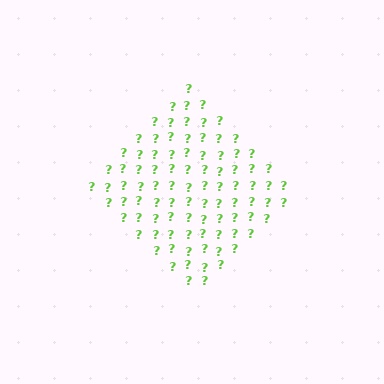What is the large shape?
The large shape is a diamond.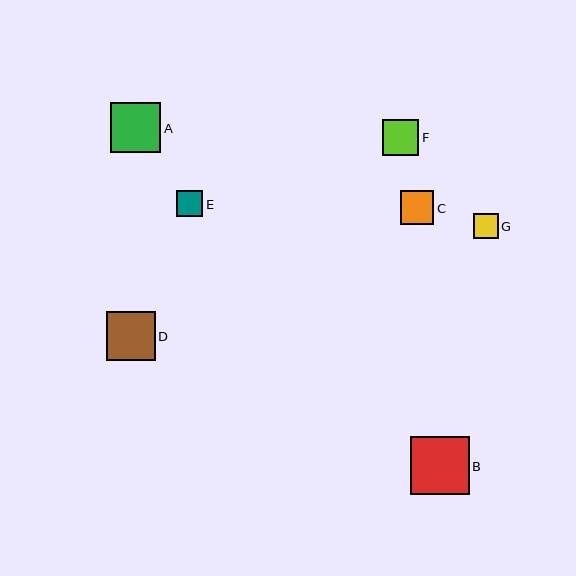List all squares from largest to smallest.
From largest to smallest: B, A, D, F, C, E, G.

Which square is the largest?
Square B is the largest with a size of approximately 58 pixels.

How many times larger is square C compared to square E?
Square C is approximately 1.3 times the size of square E.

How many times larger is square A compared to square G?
Square A is approximately 2.1 times the size of square G.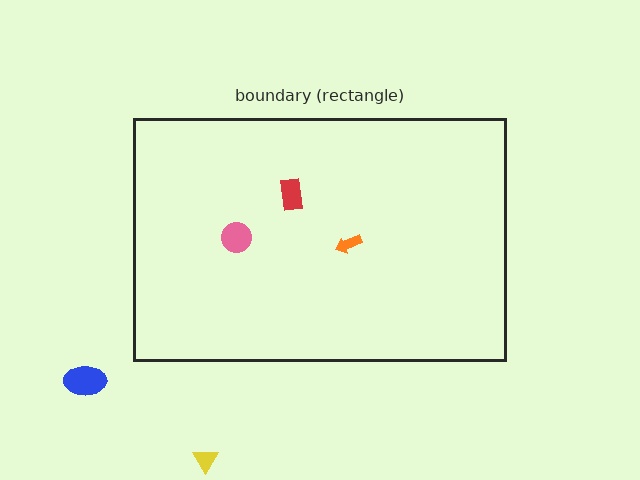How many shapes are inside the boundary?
3 inside, 2 outside.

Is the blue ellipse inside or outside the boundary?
Outside.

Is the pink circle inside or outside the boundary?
Inside.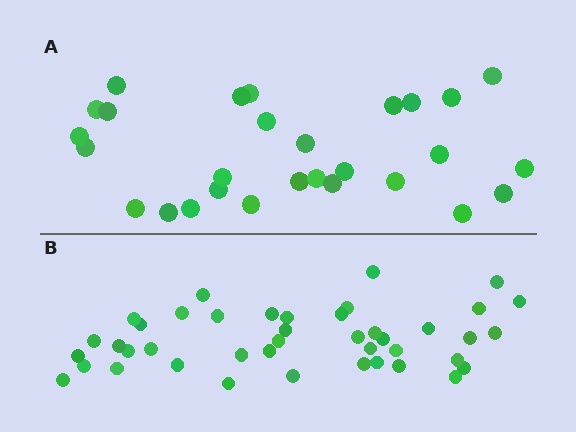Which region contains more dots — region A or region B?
Region B (the bottom region) has more dots.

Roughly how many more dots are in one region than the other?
Region B has approximately 15 more dots than region A.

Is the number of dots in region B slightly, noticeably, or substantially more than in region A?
Region B has substantially more. The ratio is roughly 1.5 to 1.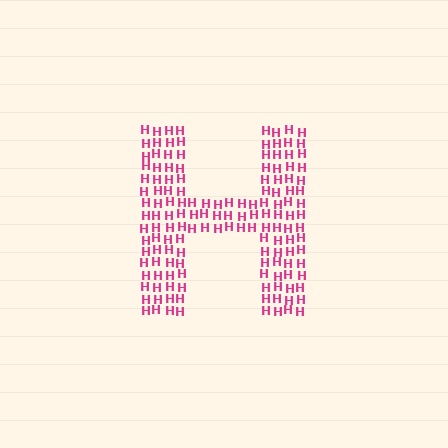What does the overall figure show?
The overall figure shows the letter H.